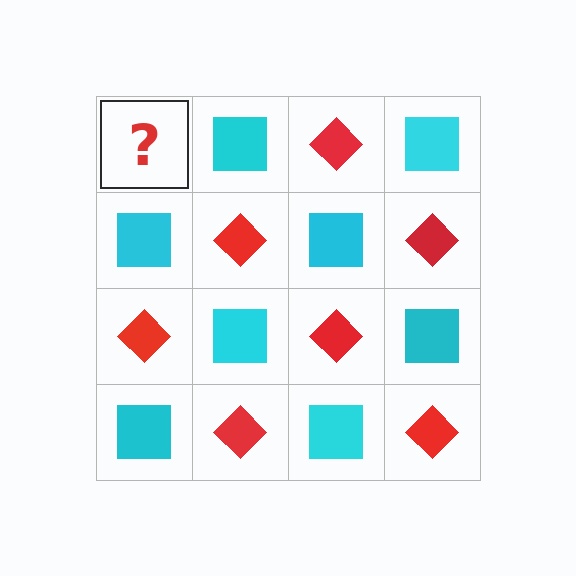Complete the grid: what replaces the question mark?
The question mark should be replaced with a red diamond.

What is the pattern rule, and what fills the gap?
The rule is that it alternates red diamond and cyan square in a checkerboard pattern. The gap should be filled with a red diamond.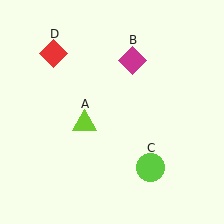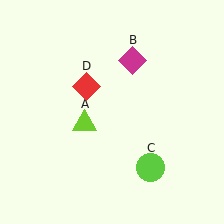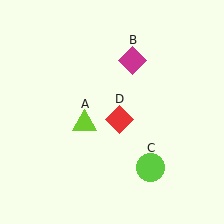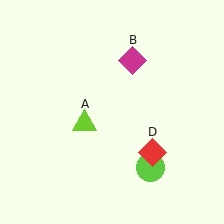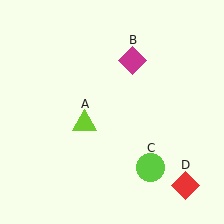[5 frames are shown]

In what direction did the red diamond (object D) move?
The red diamond (object D) moved down and to the right.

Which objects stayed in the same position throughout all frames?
Lime triangle (object A) and magenta diamond (object B) and lime circle (object C) remained stationary.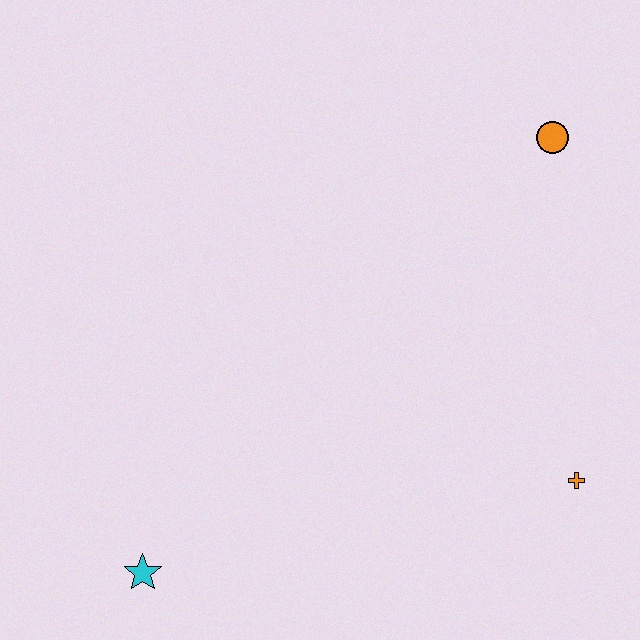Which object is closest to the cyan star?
The orange cross is closest to the cyan star.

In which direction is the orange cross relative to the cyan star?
The orange cross is to the right of the cyan star.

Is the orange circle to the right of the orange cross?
No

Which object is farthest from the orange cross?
The cyan star is farthest from the orange cross.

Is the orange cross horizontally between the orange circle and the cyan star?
No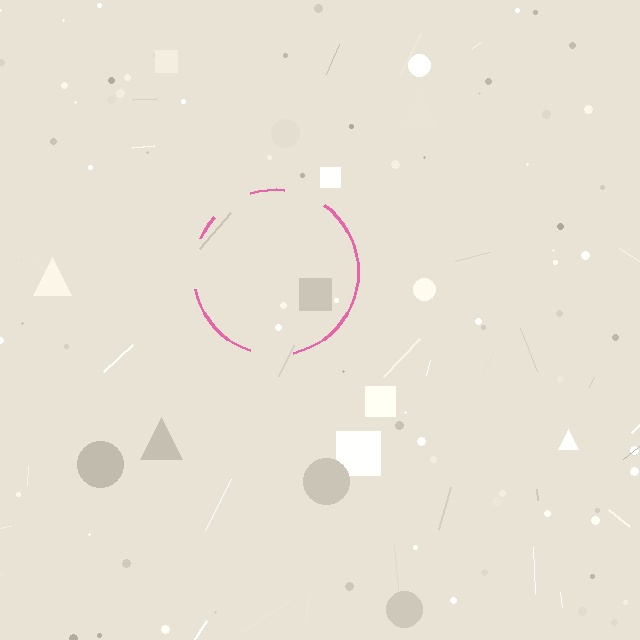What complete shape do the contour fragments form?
The contour fragments form a circle.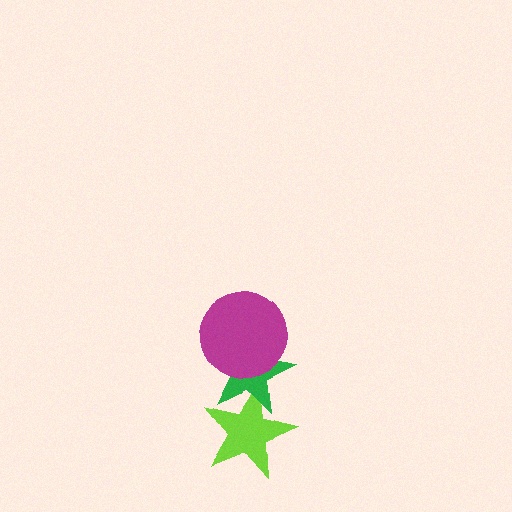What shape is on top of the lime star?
The green star is on top of the lime star.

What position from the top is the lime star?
The lime star is 3rd from the top.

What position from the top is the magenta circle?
The magenta circle is 1st from the top.